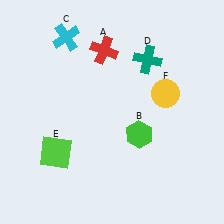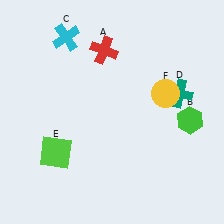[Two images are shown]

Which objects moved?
The objects that moved are: the green hexagon (B), the teal cross (D).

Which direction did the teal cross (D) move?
The teal cross (D) moved down.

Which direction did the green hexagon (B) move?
The green hexagon (B) moved right.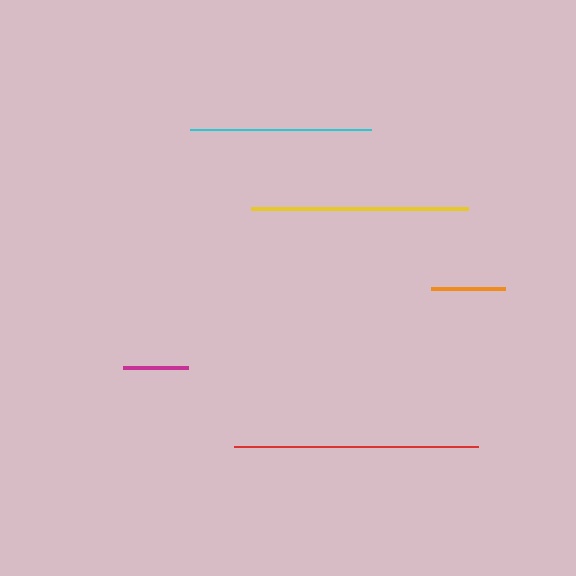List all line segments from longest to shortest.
From longest to shortest: red, yellow, cyan, orange, magenta.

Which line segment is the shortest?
The magenta line is the shortest at approximately 64 pixels.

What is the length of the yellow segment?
The yellow segment is approximately 217 pixels long.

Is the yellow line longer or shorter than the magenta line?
The yellow line is longer than the magenta line.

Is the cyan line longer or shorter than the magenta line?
The cyan line is longer than the magenta line.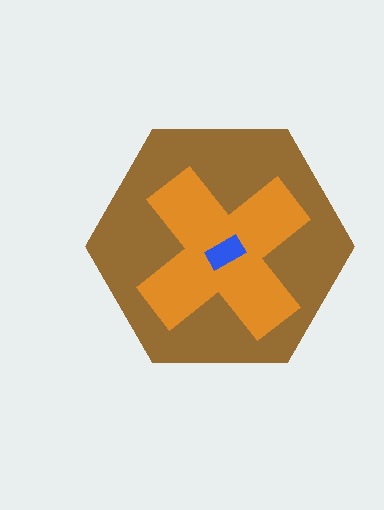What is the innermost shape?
The blue rectangle.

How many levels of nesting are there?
3.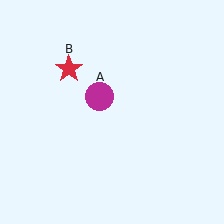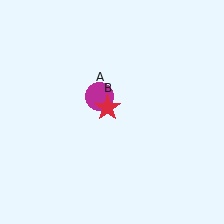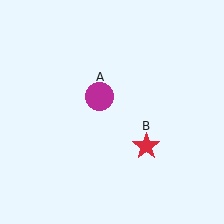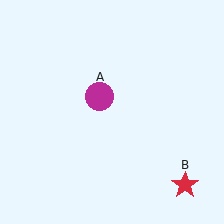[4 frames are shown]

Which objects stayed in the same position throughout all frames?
Magenta circle (object A) remained stationary.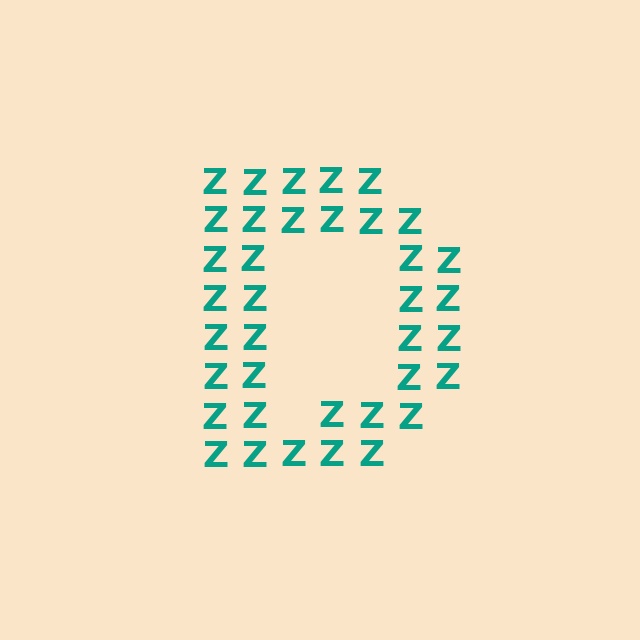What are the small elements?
The small elements are letter Z's.